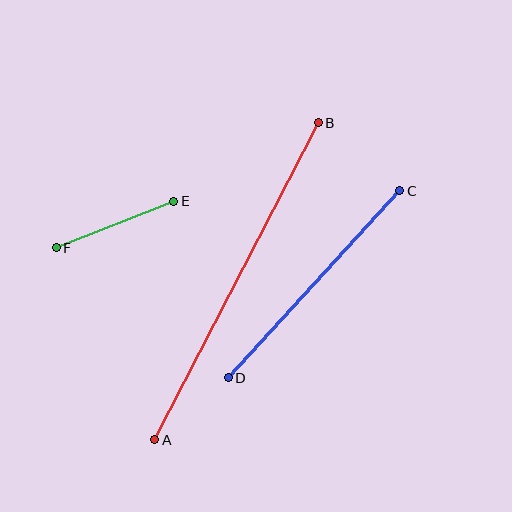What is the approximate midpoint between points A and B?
The midpoint is at approximately (236, 281) pixels.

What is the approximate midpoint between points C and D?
The midpoint is at approximately (314, 284) pixels.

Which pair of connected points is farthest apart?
Points A and B are farthest apart.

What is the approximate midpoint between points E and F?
The midpoint is at approximately (115, 225) pixels.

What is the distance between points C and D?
The distance is approximately 254 pixels.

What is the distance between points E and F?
The distance is approximately 126 pixels.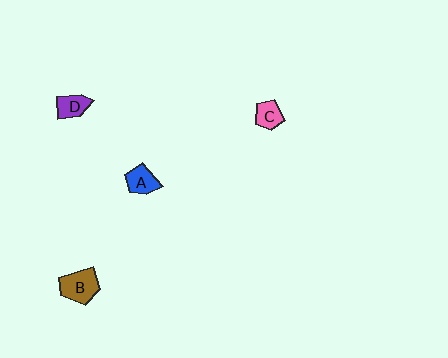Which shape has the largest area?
Shape B (brown).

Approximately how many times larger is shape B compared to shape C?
Approximately 1.6 times.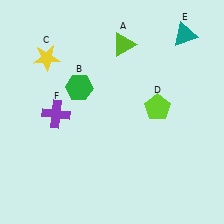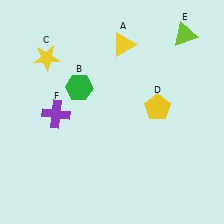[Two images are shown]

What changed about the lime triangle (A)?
In Image 1, A is lime. In Image 2, it changed to yellow.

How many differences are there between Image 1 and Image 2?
There are 3 differences between the two images.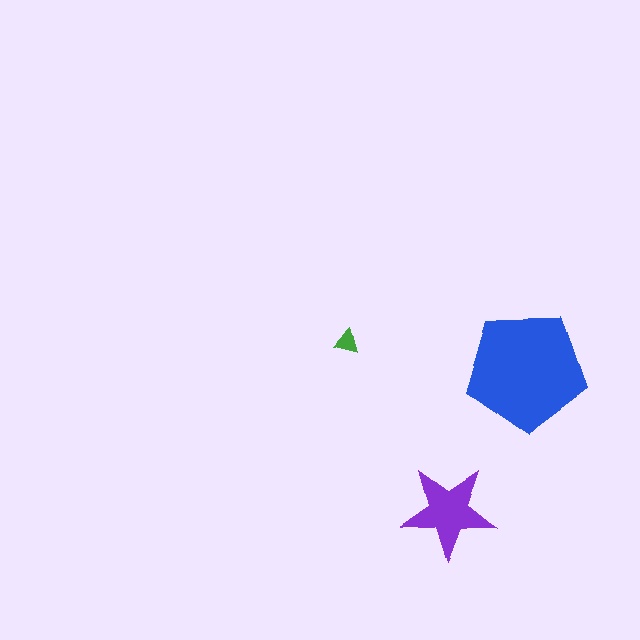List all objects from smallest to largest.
The green triangle, the purple star, the blue pentagon.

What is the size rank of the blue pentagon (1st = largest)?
1st.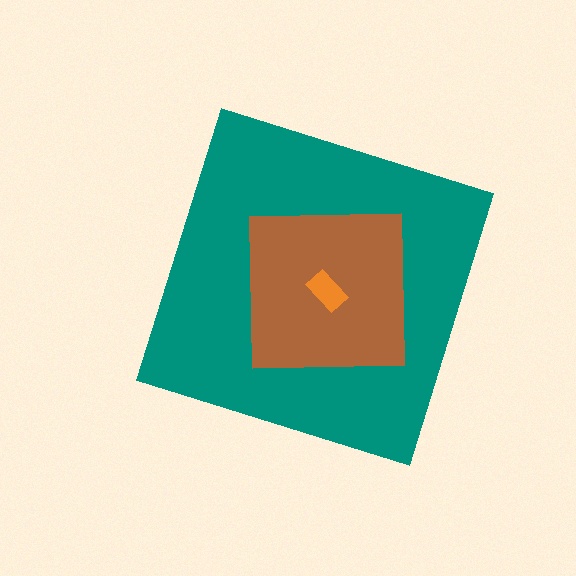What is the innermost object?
The orange rectangle.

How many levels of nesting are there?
3.